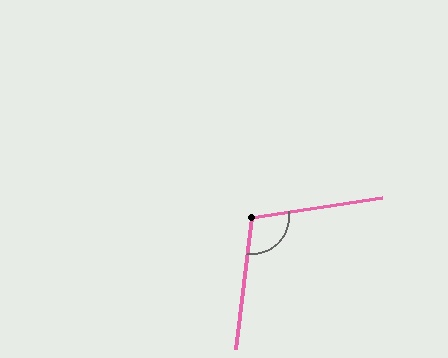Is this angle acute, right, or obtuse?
It is obtuse.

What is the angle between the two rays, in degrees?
Approximately 106 degrees.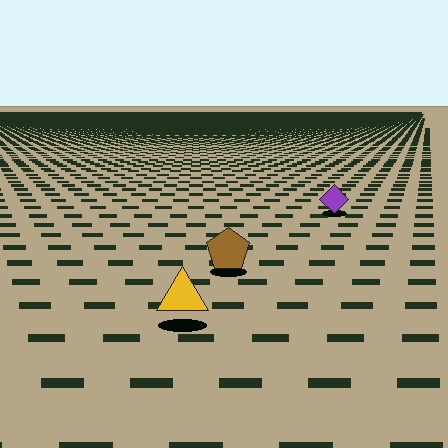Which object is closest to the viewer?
The yellow triangle is closest. The texture marks near it are larger and more spread out.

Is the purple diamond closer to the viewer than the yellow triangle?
No. The yellow triangle is closer — you can tell from the texture gradient: the ground texture is coarser near it.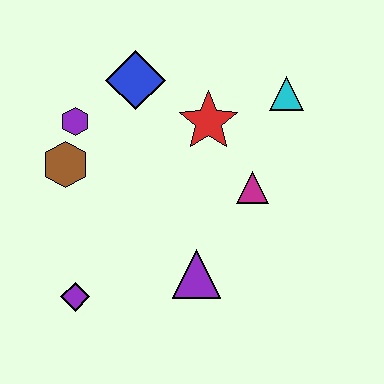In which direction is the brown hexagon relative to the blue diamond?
The brown hexagon is below the blue diamond.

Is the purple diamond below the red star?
Yes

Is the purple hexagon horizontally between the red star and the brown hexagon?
Yes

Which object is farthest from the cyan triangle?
The purple diamond is farthest from the cyan triangle.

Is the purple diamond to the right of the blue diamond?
No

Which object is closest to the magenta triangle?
The red star is closest to the magenta triangle.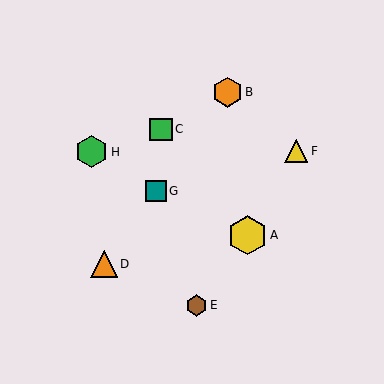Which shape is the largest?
The yellow hexagon (labeled A) is the largest.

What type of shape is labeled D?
Shape D is an orange triangle.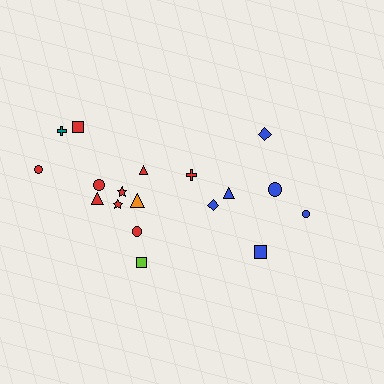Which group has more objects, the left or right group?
The left group.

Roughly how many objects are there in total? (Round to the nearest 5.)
Roughly 20 objects in total.